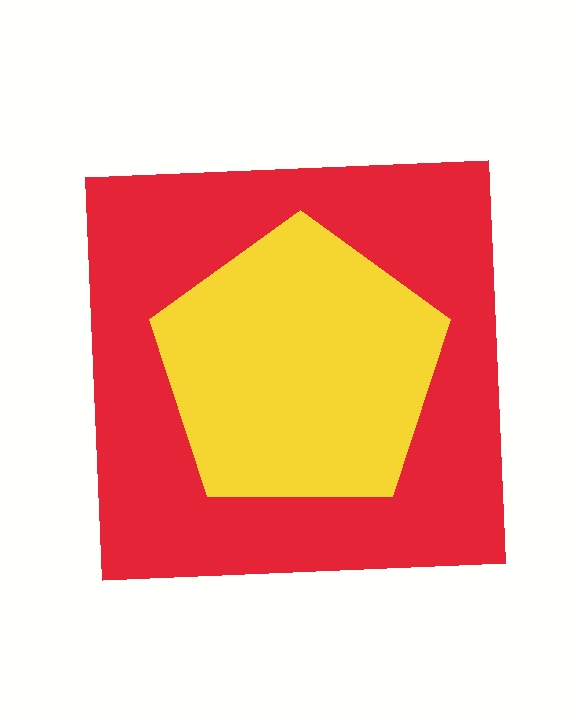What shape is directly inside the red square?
The yellow pentagon.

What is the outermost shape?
The red square.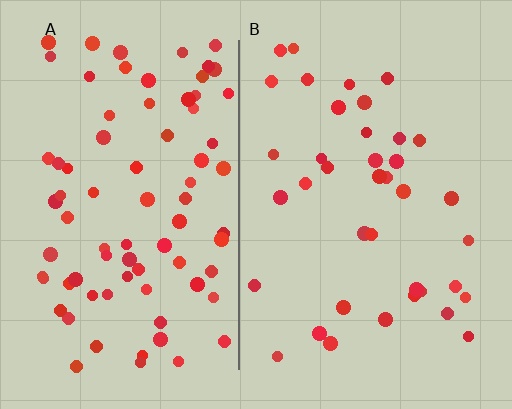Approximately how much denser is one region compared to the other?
Approximately 2.1× — region A over region B.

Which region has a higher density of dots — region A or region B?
A (the left).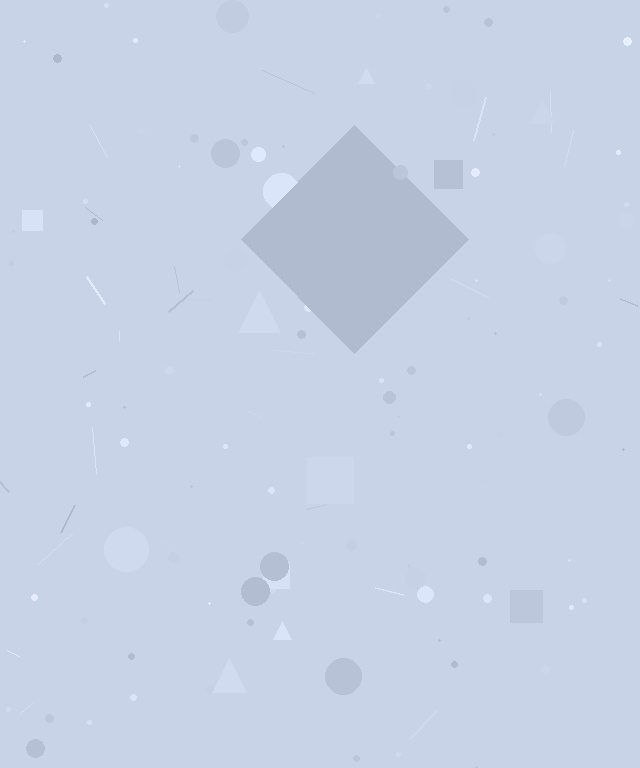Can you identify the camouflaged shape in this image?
The camouflaged shape is a diamond.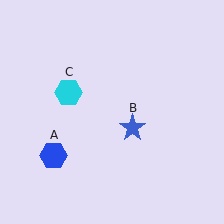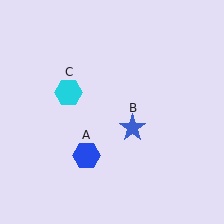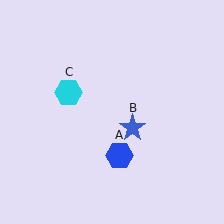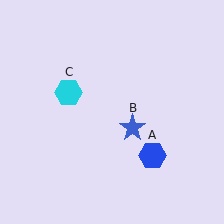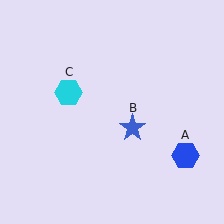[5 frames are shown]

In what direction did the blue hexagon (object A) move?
The blue hexagon (object A) moved right.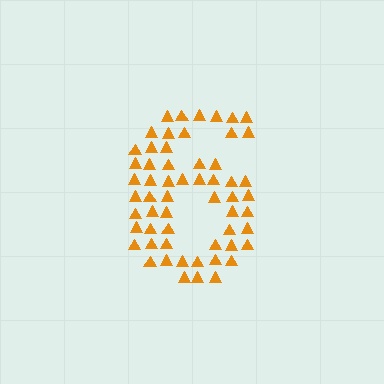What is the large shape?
The large shape is the digit 6.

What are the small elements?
The small elements are triangles.